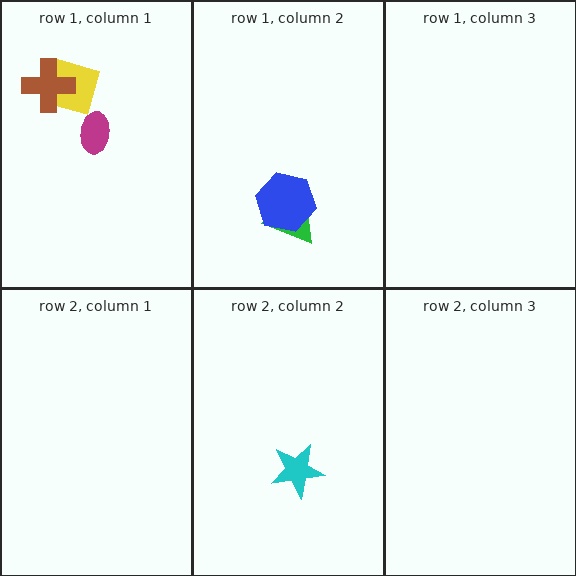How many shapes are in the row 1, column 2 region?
2.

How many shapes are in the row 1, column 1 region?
3.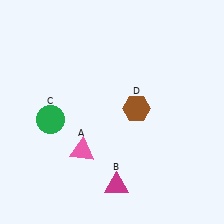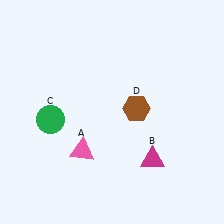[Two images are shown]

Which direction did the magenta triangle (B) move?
The magenta triangle (B) moved right.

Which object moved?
The magenta triangle (B) moved right.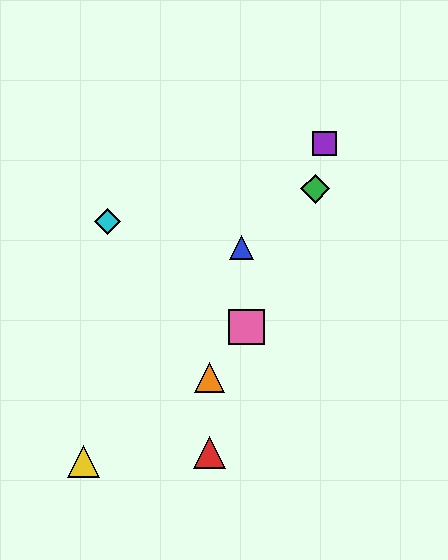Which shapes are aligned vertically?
The red triangle, the orange triangle are aligned vertically.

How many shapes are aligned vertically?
2 shapes (the red triangle, the orange triangle) are aligned vertically.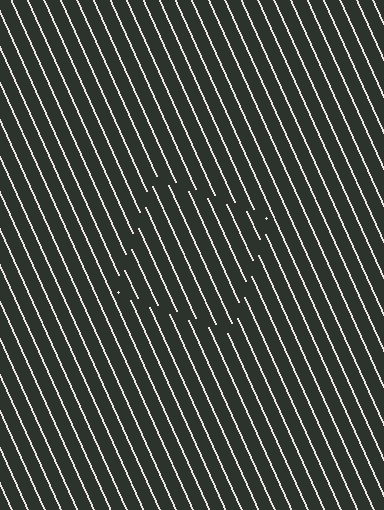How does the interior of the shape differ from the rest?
The interior of the shape contains the same grating, shifted by half a period — the contour is defined by the phase discontinuity where line-ends from the inner and outer gratings abut.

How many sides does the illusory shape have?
4 sides — the line-ends trace a square.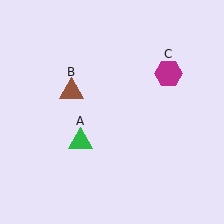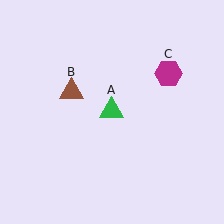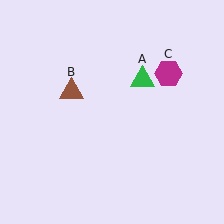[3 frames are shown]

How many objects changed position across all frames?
1 object changed position: green triangle (object A).